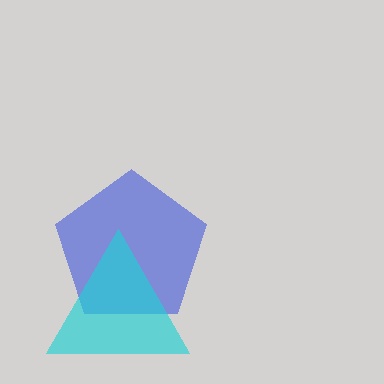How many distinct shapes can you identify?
There are 2 distinct shapes: a blue pentagon, a cyan triangle.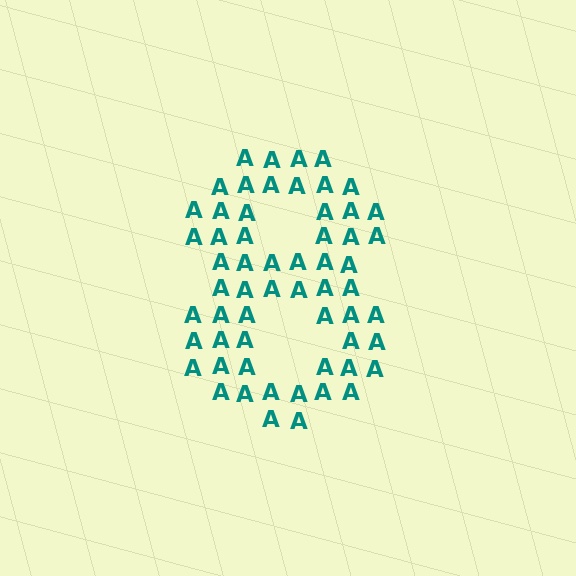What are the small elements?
The small elements are letter A's.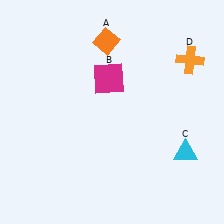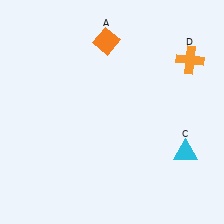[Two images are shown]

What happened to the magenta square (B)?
The magenta square (B) was removed in Image 2. It was in the top-left area of Image 1.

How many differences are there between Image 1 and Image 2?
There is 1 difference between the two images.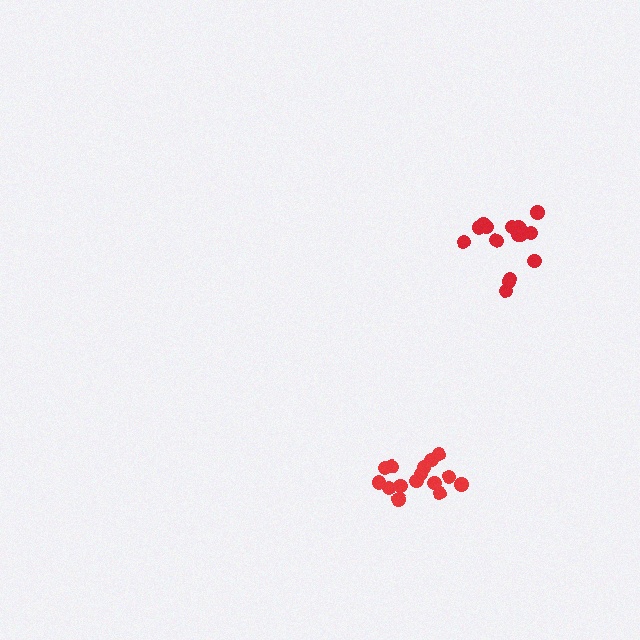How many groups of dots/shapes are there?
There are 2 groups.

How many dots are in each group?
Group 1: 17 dots, Group 2: 15 dots (32 total).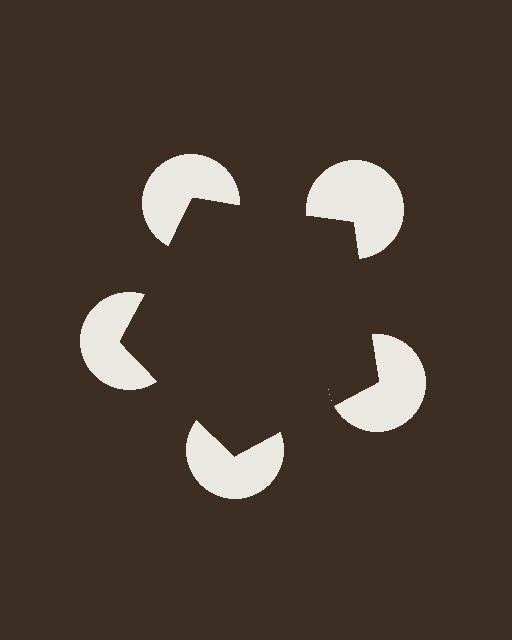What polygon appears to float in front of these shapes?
An illusory pentagon — its edges are inferred from the aligned wedge cuts in the pac-man discs, not physically drawn.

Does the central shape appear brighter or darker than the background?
It typically appears slightly darker than the background, even though no actual brightness change is drawn.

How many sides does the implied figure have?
5 sides.